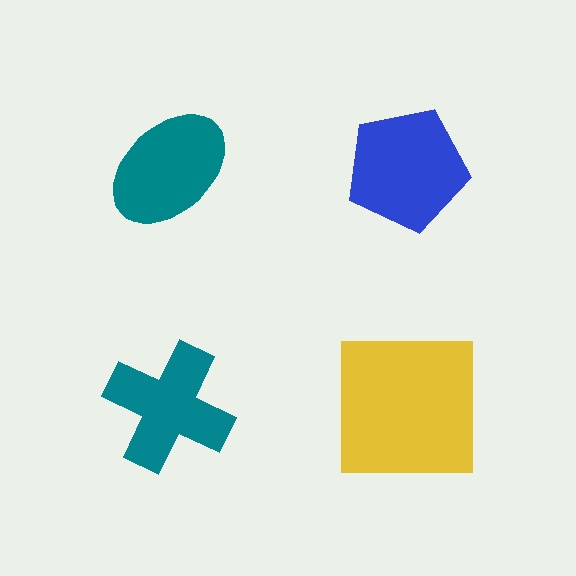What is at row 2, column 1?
A teal cross.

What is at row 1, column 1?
A teal ellipse.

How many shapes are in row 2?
2 shapes.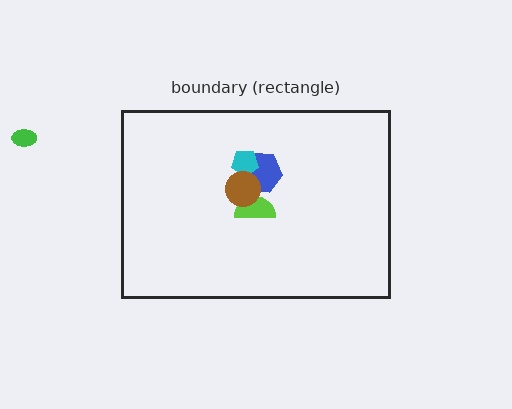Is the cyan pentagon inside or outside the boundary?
Inside.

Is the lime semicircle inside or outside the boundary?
Inside.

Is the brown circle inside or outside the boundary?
Inside.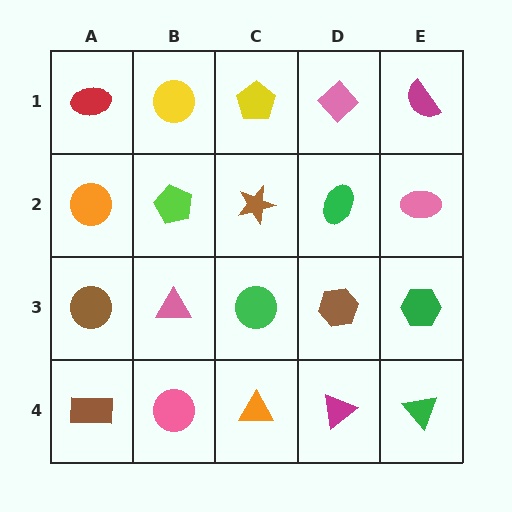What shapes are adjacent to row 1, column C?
A brown star (row 2, column C), a yellow circle (row 1, column B), a pink diamond (row 1, column D).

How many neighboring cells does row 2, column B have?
4.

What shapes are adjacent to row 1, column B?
A lime pentagon (row 2, column B), a red ellipse (row 1, column A), a yellow pentagon (row 1, column C).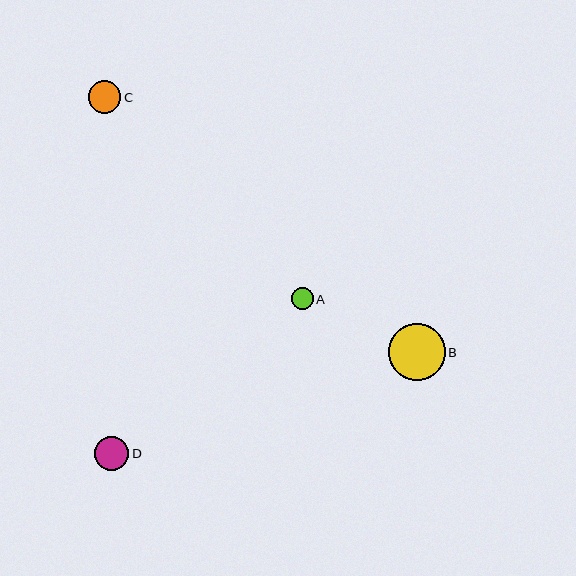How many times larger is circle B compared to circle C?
Circle B is approximately 1.8 times the size of circle C.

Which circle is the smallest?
Circle A is the smallest with a size of approximately 22 pixels.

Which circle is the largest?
Circle B is the largest with a size of approximately 57 pixels.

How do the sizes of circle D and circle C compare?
Circle D and circle C are approximately the same size.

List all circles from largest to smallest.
From largest to smallest: B, D, C, A.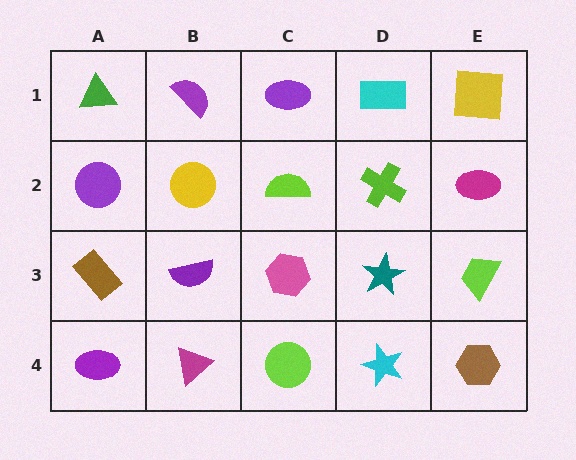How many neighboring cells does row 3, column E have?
3.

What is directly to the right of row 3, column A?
A purple semicircle.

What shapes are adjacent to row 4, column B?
A purple semicircle (row 3, column B), a purple ellipse (row 4, column A), a lime circle (row 4, column C).